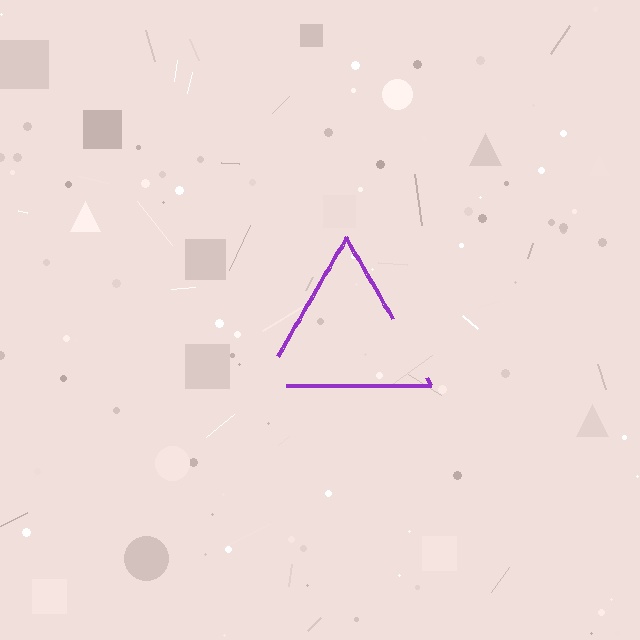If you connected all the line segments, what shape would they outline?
They would outline a triangle.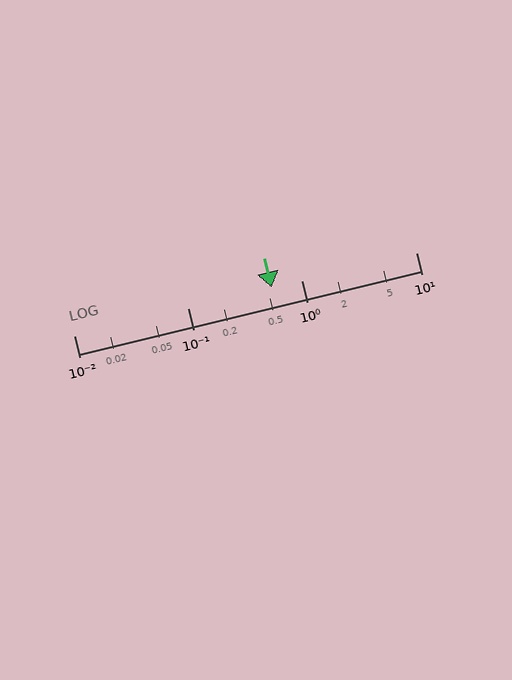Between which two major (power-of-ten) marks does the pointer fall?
The pointer is between 0.1 and 1.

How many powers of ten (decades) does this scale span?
The scale spans 3 decades, from 0.01 to 10.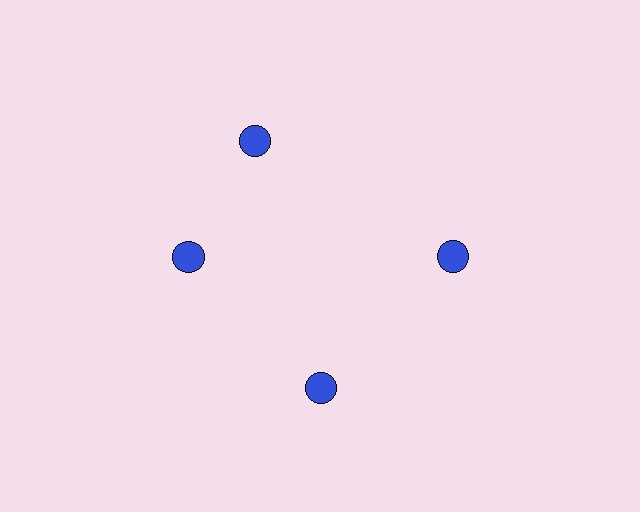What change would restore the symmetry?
The symmetry would be restored by rotating it back into even spacing with its neighbors so that all 4 circles sit at equal angles and equal distance from the center.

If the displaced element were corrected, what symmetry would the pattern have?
It would have 4-fold rotational symmetry — the pattern would map onto itself every 90 degrees.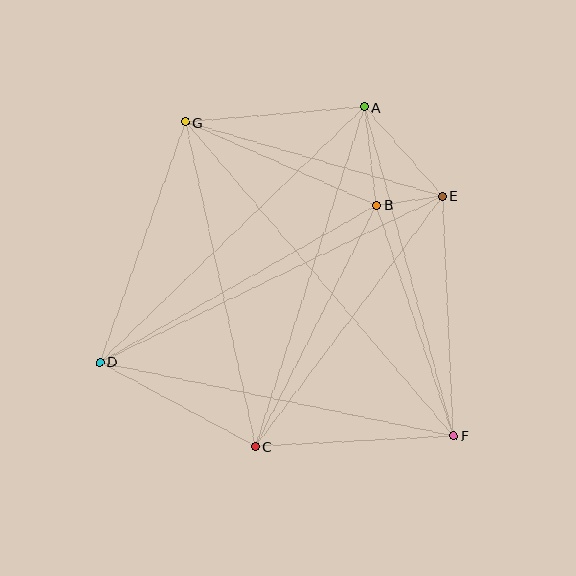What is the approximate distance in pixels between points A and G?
The distance between A and G is approximately 179 pixels.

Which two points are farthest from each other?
Points F and G are farthest from each other.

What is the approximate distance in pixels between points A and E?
The distance between A and E is approximately 118 pixels.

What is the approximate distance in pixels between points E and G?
The distance between E and G is approximately 267 pixels.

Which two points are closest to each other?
Points B and E are closest to each other.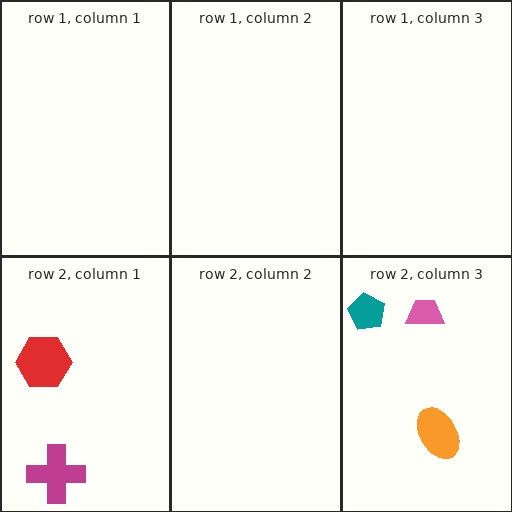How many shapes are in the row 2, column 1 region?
2.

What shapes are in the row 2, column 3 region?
The orange ellipse, the teal pentagon, the pink trapezoid.